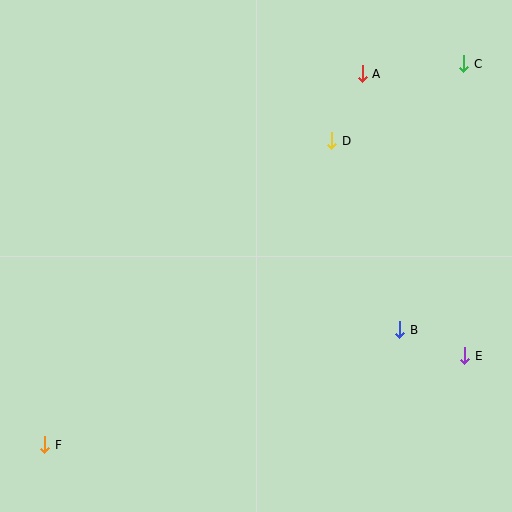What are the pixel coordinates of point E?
Point E is at (465, 356).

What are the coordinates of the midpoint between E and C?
The midpoint between E and C is at (464, 210).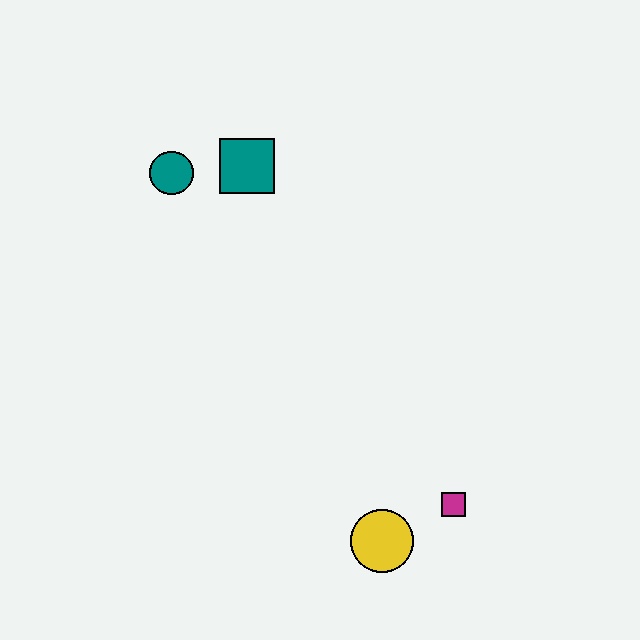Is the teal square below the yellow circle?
No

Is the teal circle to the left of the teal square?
Yes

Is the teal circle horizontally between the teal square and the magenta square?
No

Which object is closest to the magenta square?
The yellow circle is closest to the magenta square.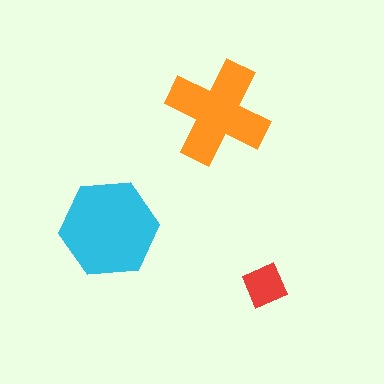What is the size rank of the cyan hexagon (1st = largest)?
1st.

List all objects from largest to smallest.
The cyan hexagon, the orange cross, the red diamond.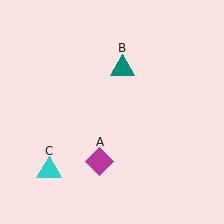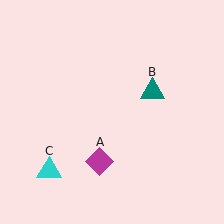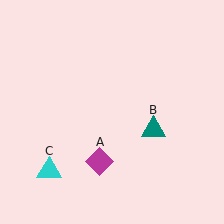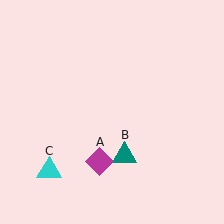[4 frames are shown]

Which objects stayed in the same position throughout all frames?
Magenta diamond (object A) and cyan triangle (object C) remained stationary.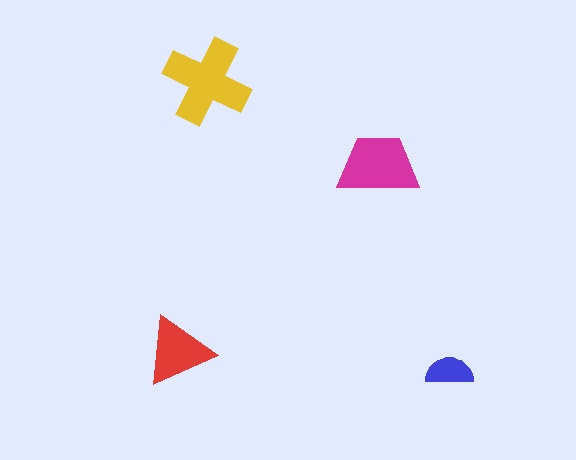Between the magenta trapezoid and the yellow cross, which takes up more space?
The yellow cross.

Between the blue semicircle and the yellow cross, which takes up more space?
The yellow cross.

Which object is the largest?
The yellow cross.